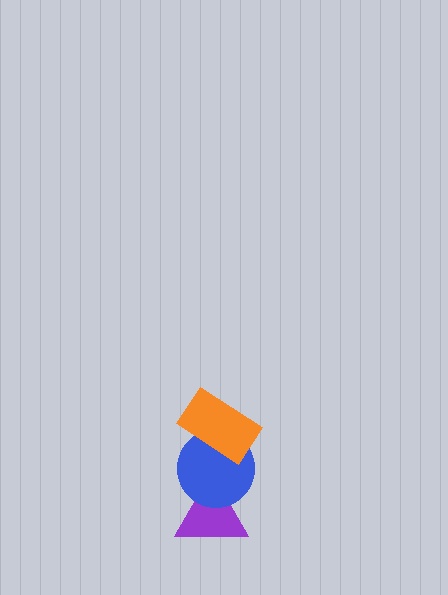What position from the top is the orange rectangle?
The orange rectangle is 1st from the top.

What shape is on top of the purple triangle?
The blue circle is on top of the purple triangle.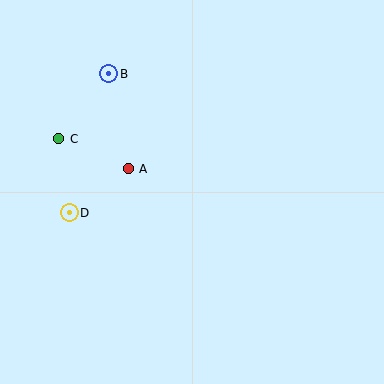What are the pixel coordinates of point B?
Point B is at (109, 74).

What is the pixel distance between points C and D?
The distance between C and D is 74 pixels.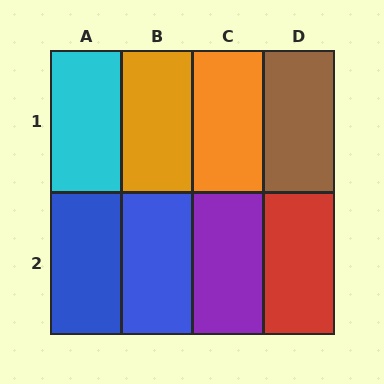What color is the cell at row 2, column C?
Purple.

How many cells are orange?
2 cells are orange.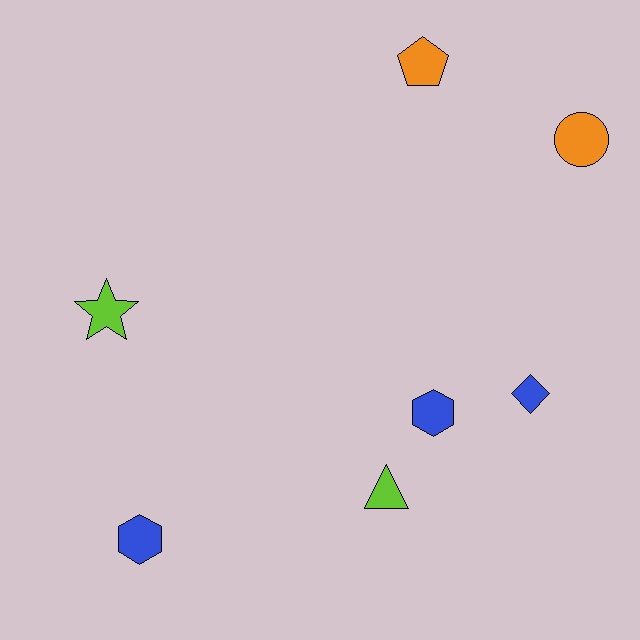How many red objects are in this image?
There are no red objects.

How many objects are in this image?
There are 7 objects.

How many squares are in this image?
There are no squares.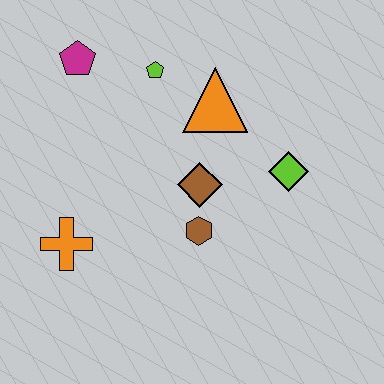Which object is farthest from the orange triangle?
The orange cross is farthest from the orange triangle.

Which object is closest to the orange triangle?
The lime pentagon is closest to the orange triangle.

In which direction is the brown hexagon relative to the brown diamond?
The brown hexagon is below the brown diamond.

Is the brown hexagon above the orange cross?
Yes